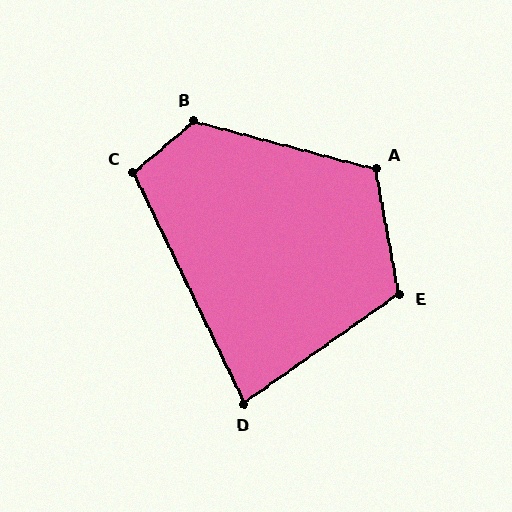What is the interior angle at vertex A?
Approximately 115 degrees (obtuse).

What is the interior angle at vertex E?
Approximately 115 degrees (obtuse).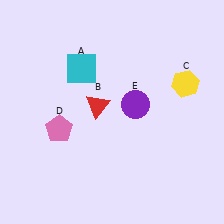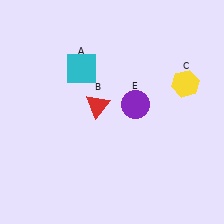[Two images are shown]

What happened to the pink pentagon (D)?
The pink pentagon (D) was removed in Image 2. It was in the bottom-left area of Image 1.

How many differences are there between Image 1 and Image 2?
There is 1 difference between the two images.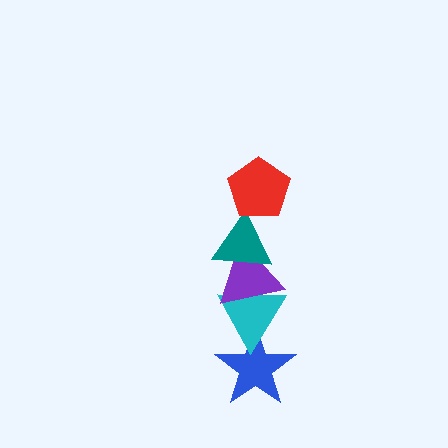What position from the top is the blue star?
The blue star is 5th from the top.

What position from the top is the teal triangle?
The teal triangle is 2nd from the top.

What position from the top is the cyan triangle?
The cyan triangle is 4th from the top.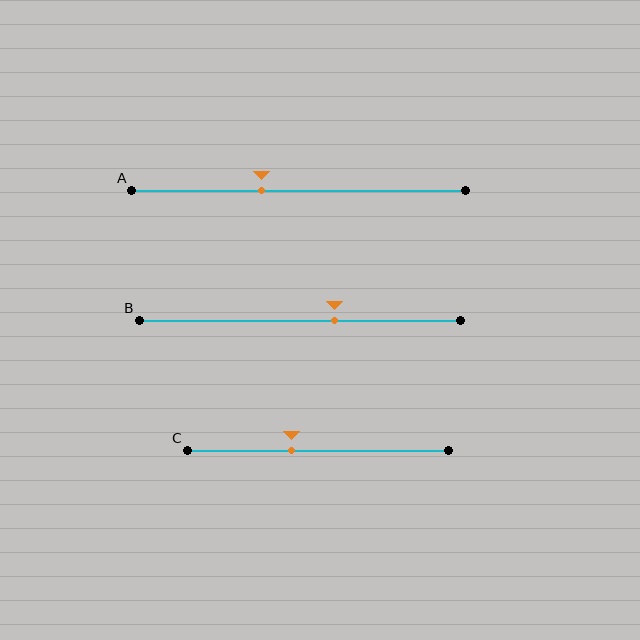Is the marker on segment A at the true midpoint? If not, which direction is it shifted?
No, the marker on segment A is shifted to the left by about 11% of the segment length.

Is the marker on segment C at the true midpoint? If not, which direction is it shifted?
No, the marker on segment C is shifted to the left by about 10% of the segment length.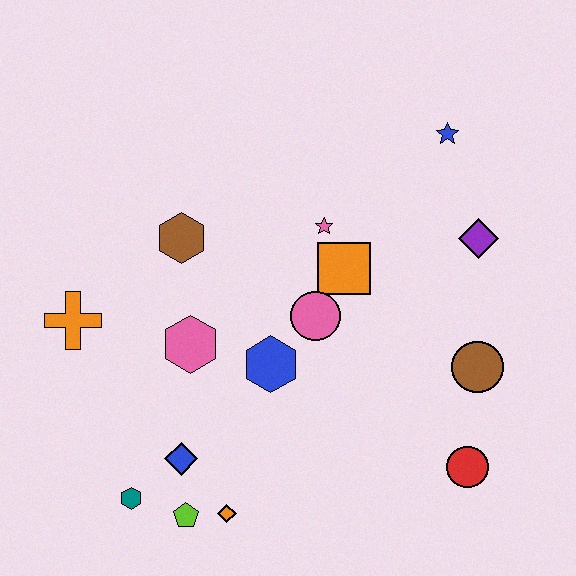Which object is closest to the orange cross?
The pink hexagon is closest to the orange cross.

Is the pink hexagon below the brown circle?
No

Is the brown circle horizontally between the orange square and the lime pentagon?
No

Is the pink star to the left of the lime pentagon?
No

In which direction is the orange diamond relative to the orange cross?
The orange diamond is below the orange cross.